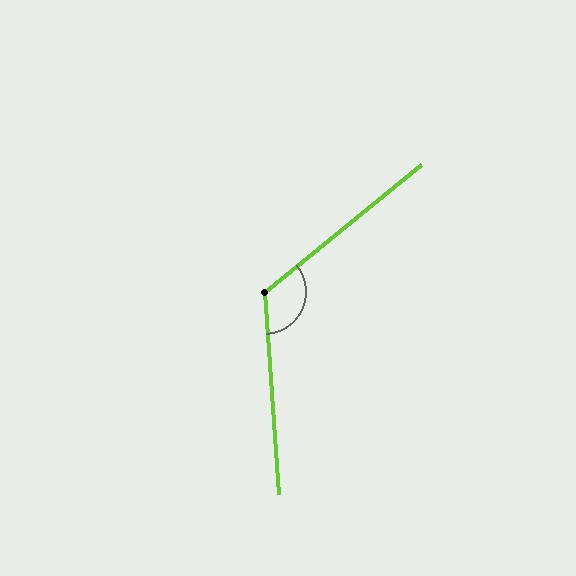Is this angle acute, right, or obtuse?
It is obtuse.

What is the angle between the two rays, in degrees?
Approximately 125 degrees.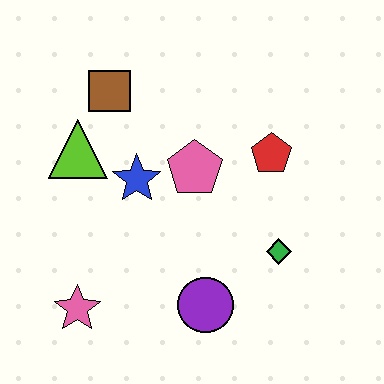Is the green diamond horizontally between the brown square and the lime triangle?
No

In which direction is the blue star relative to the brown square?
The blue star is below the brown square.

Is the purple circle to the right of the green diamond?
No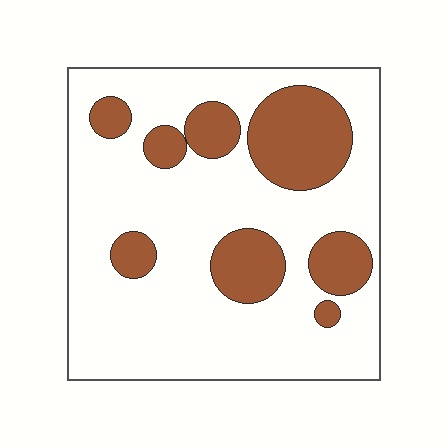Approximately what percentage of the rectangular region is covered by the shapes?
Approximately 25%.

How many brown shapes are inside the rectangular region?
8.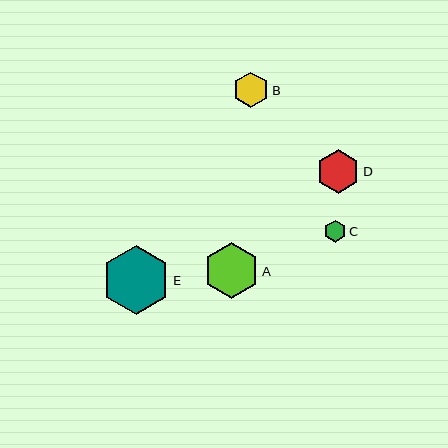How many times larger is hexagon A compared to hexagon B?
Hexagon A is approximately 1.6 times the size of hexagon B.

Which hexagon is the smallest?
Hexagon C is the smallest with a size of approximately 21 pixels.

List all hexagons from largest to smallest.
From largest to smallest: E, A, D, B, C.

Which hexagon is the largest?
Hexagon E is the largest with a size of approximately 68 pixels.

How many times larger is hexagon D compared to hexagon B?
Hexagon D is approximately 1.2 times the size of hexagon B.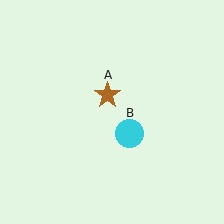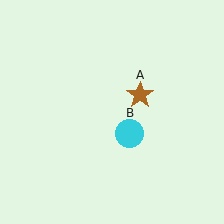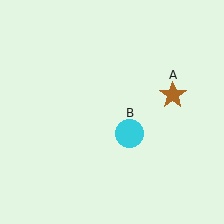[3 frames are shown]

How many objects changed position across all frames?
1 object changed position: brown star (object A).